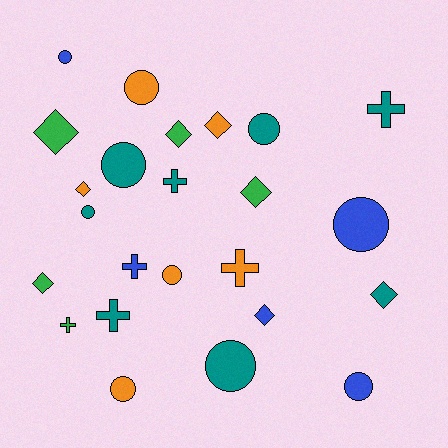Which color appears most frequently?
Teal, with 8 objects.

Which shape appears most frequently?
Circle, with 10 objects.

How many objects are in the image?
There are 24 objects.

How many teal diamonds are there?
There is 1 teal diamond.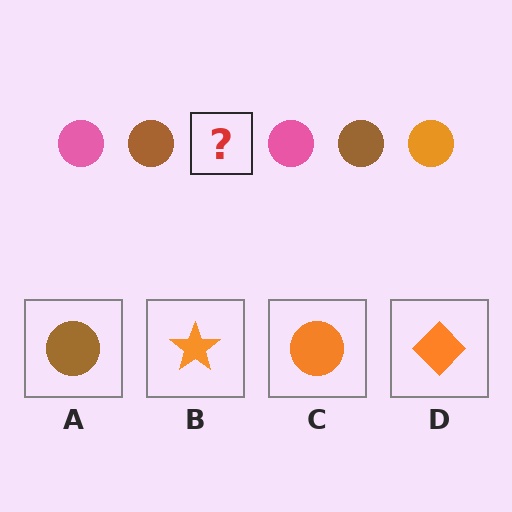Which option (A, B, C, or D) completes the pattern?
C.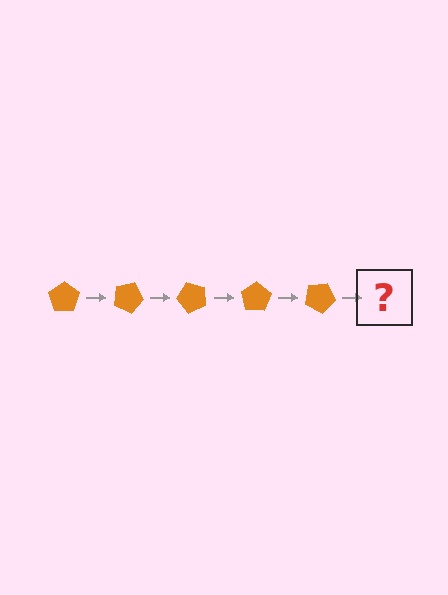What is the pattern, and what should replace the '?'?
The pattern is that the pentagon rotates 25 degrees each step. The '?' should be an orange pentagon rotated 125 degrees.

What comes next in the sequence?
The next element should be an orange pentagon rotated 125 degrees.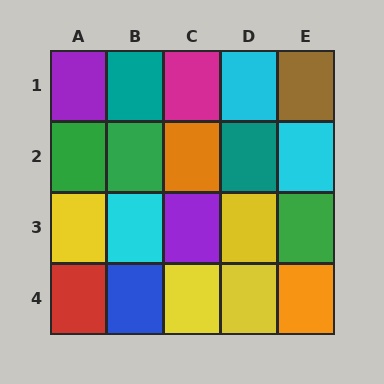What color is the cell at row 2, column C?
Orange.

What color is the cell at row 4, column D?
Yellow.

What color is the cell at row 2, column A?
Green.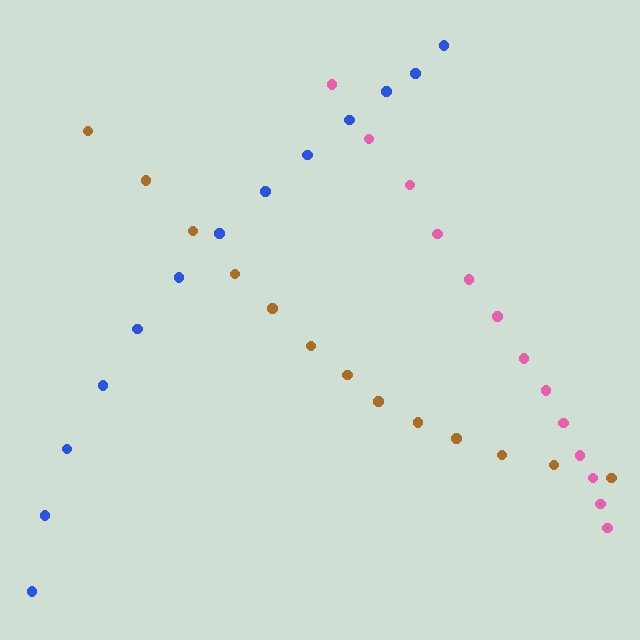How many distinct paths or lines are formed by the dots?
There are 3 distinct paths.